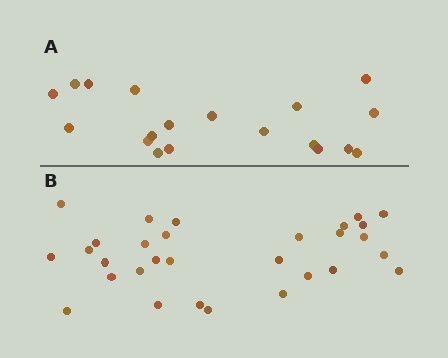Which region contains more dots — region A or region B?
Region B (the bottom region) has more dots.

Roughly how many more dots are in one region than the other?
Region B has roughly 12 or so more dots than region A.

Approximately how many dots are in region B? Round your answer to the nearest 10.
About 30 dots.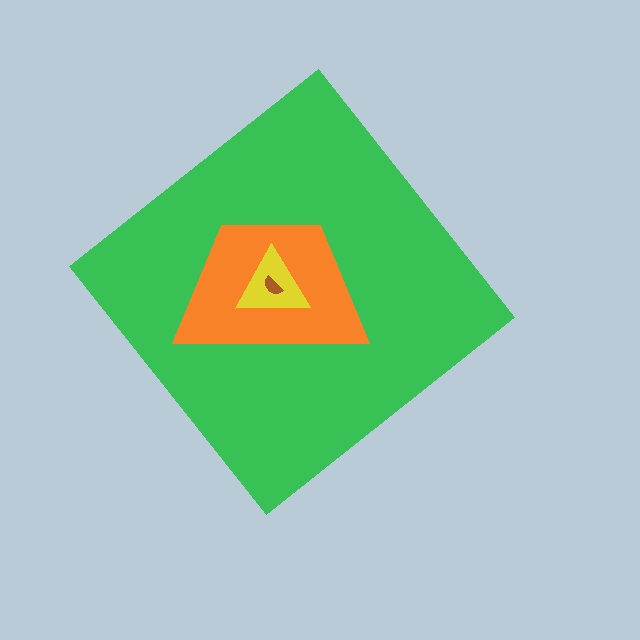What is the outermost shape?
The green diamond.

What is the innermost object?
The brown semicircle.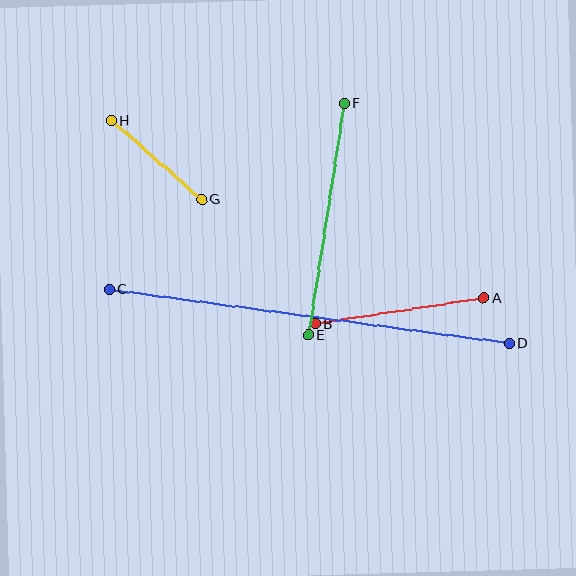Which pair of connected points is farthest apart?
Points C and D are farthest apart.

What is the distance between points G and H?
The distance is approximately 120 pixels.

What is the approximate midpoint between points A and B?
The midpoint is at approximately (400, 311) pixels.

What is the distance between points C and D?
The distance is approximately 403 pixels.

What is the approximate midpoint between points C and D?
The midpoint is at approximately (309, 316) pixels.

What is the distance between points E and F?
The distance is approximately 234 pixels.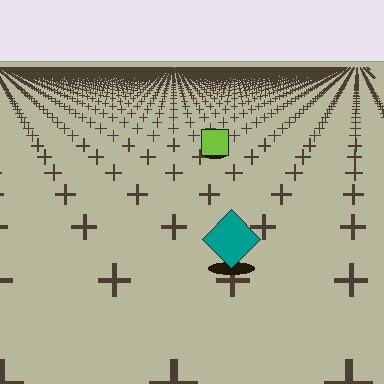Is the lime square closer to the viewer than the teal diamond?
No. The teal diamond is closer — you can tell from the texture gradient: the ground texture is coarser near it.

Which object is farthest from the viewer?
The lime square is farthest from the viewer. It appears smaller and the ground texture around it is denser.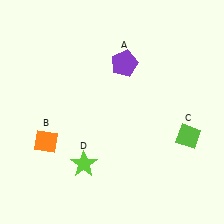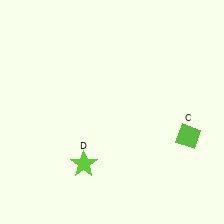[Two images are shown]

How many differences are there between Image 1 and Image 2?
There are 2 differences between the two images.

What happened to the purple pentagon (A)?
The purple pentagon (A) was removed in Image 2. It was in the top-right area of Image 1.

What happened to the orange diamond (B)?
The orange diamond (B) was removed in Image 2. It was in the bottom-left area of Image 1.